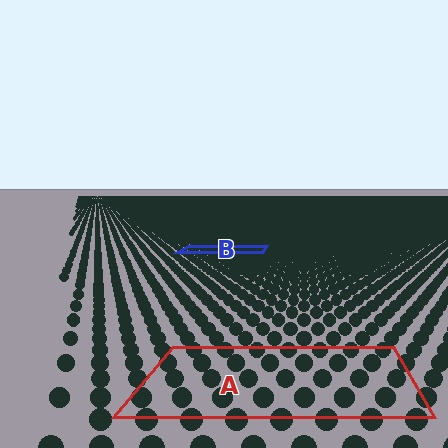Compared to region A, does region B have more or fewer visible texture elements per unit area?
Region B has more texture elements per unit area — they are packed more densely because it is farther away.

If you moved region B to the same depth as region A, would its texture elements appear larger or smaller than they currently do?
They would appear larger. At a closer depth, the same texture elements are projected at a bigger on-screen size.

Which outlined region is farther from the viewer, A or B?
Region B is farther from the viewer — the texture elements inside it appear smaller and more densely packed.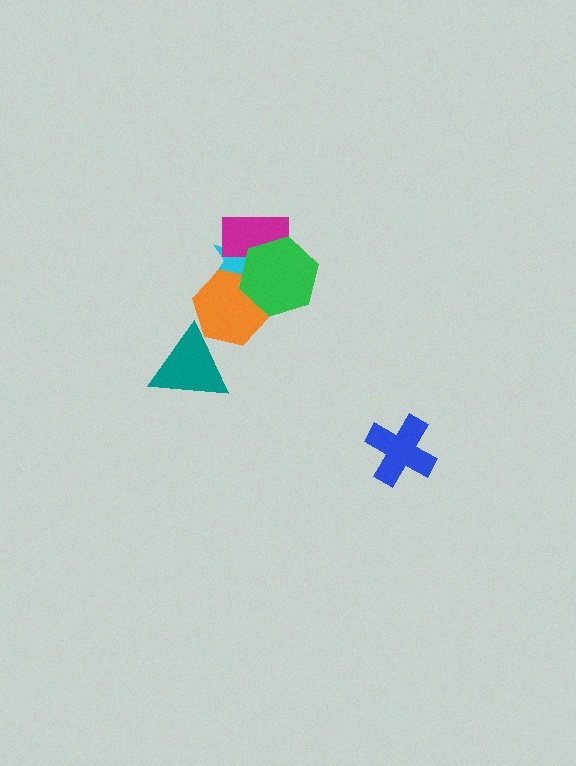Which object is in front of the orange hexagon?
The green hexagon is in front of the orange hexagon.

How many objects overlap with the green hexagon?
3 objects overlap with the green hexagon.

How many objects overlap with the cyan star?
3 objects overlap with the cyan star.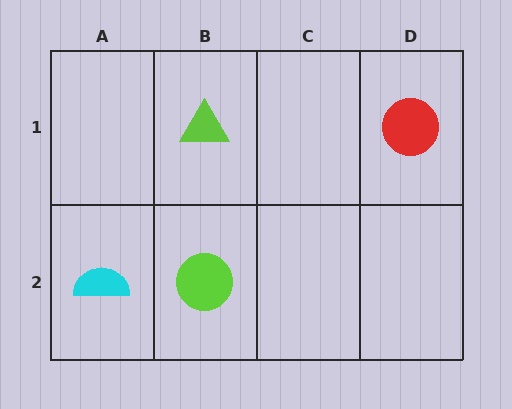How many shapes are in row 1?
2 shapes.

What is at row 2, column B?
A lime circle.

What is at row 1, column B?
A lime triangle.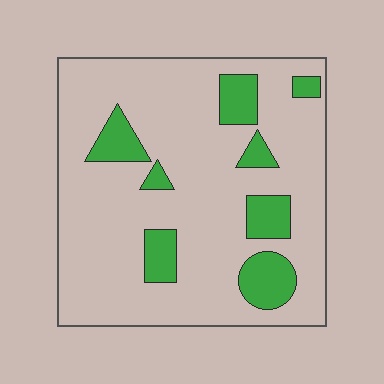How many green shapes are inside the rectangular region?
8.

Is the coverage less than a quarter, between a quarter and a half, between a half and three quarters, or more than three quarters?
Less than a quarter.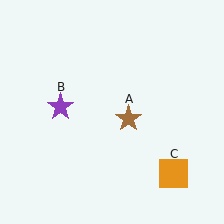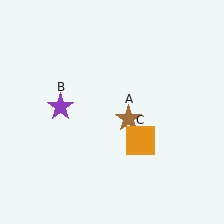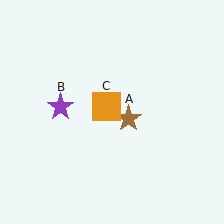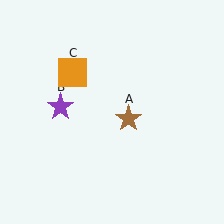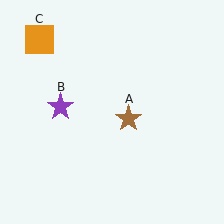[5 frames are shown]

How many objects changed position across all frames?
1 object changed position: orange square (object C).